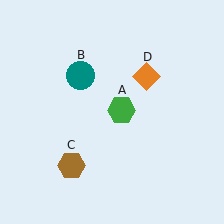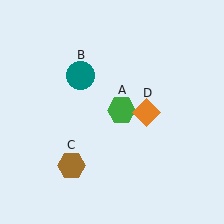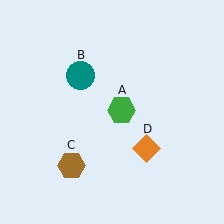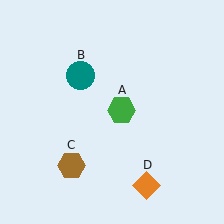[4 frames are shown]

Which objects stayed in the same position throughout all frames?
Green hexagon (object A) and teal circle (object B) and brown hexagon (object C) remained stationary.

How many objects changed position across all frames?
1 object changed position: orange diamond (object D).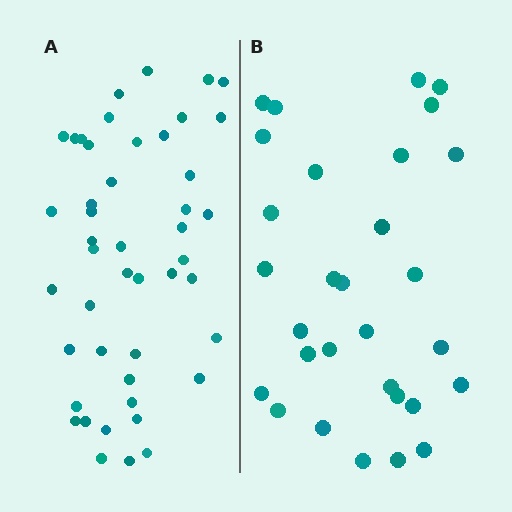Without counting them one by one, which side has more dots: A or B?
Region A (the left region) has more dots.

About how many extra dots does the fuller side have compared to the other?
Region A has approximately 15 more dots than region B.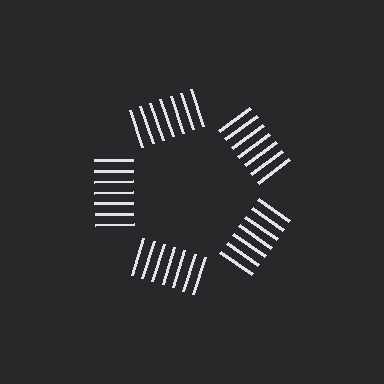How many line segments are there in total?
35 — 7 along each of the 5 edges.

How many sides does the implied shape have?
5 sides — the line-ends trace a pentagon.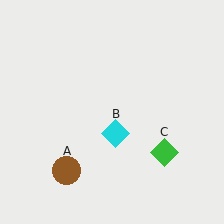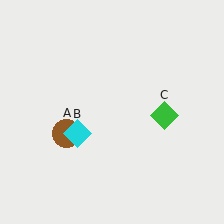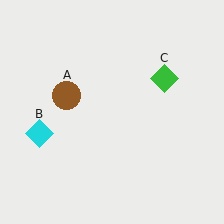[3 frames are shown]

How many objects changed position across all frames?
3 objects changed position: brown circle (object A), cyan diamond (object B), green diamond (object C).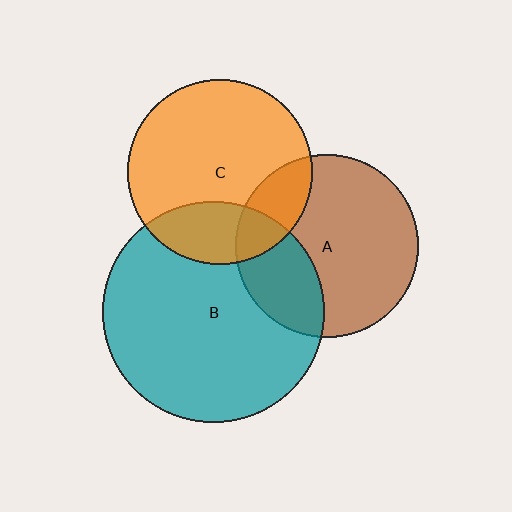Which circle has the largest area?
Circle B (teal).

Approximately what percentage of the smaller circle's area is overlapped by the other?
Approximately 25%.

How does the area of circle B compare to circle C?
Approximately 1.4 times.